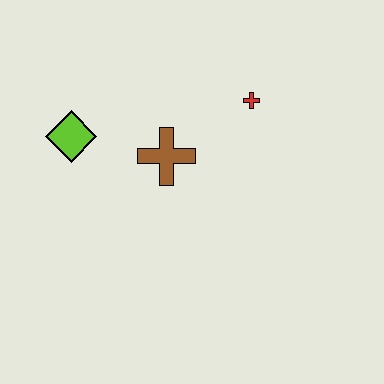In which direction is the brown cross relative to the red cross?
The brown cross is to the left of the red cross.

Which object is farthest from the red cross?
The lime diamond is farthest from the red cross.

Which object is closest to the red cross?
The brown cross is closest to the red cross.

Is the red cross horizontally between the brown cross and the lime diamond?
No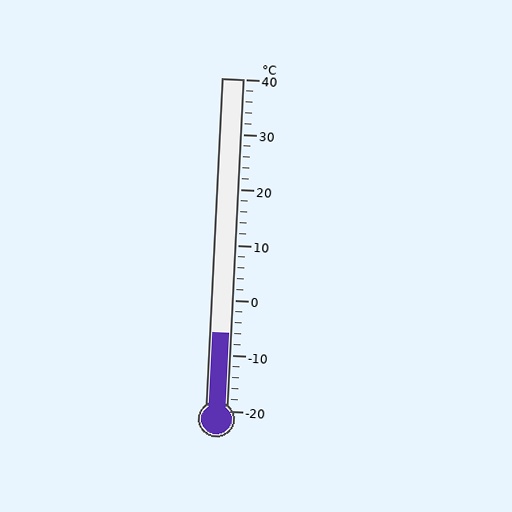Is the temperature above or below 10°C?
The temperature is below 10°C.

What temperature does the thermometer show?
The thermometer shows approximately -6°C.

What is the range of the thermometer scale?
The thermometer scale ranges from -20°C to 40°C.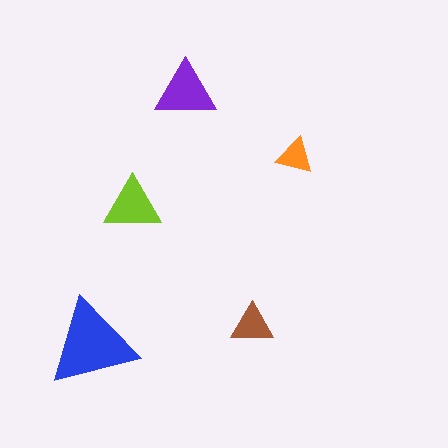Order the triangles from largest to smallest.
the blue one, the purple one, the lime one, the brown one, the orange one.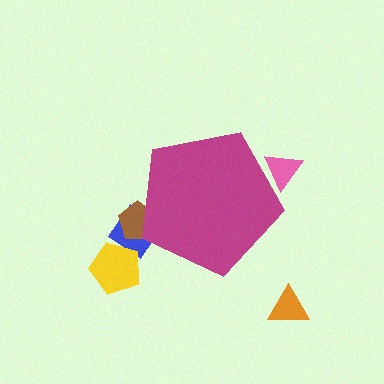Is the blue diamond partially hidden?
Yes, the blue diamond is partially hidden behind the magenta pentagon.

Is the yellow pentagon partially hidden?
No, the yellow pentagon is fully visible.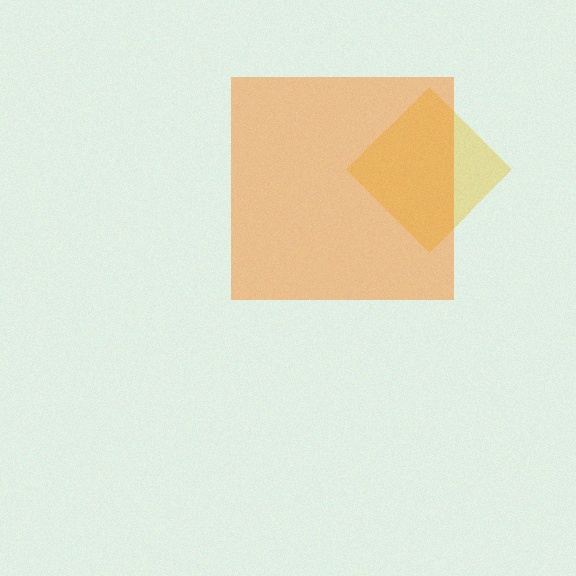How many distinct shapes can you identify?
There are 2 distinct shapes: a yellow diamond, an orange square.